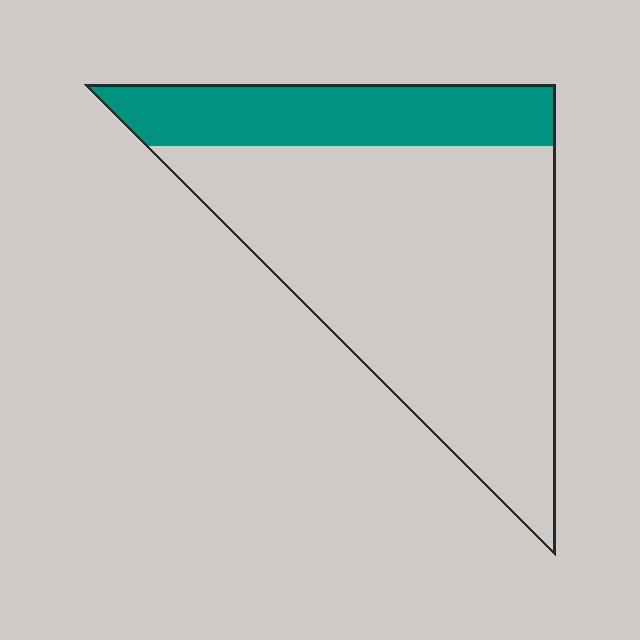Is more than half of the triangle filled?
No.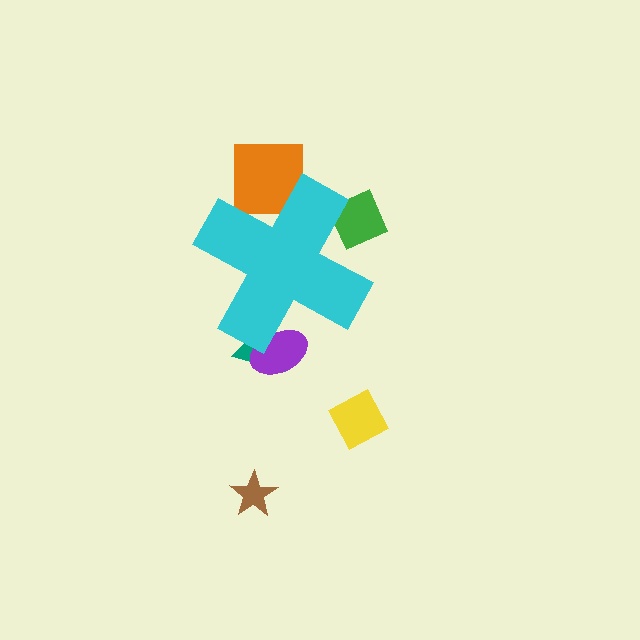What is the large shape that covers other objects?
A cyan cross.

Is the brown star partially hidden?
No, the brown star is fully visible.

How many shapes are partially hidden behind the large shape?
4 shapes are partially hidden.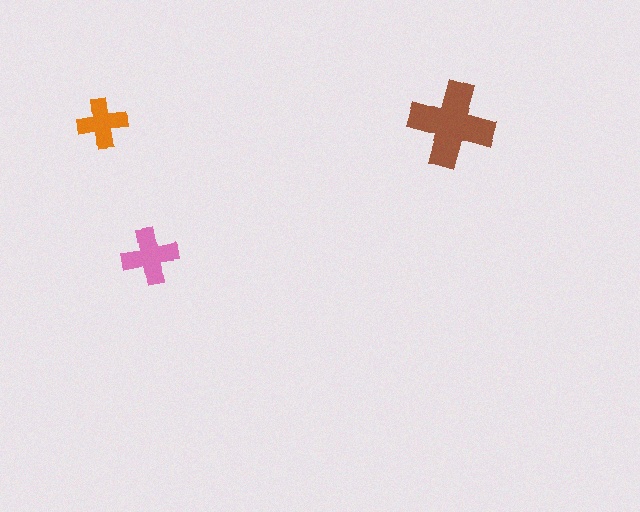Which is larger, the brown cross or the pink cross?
The brown one.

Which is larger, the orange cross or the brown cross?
The brown one.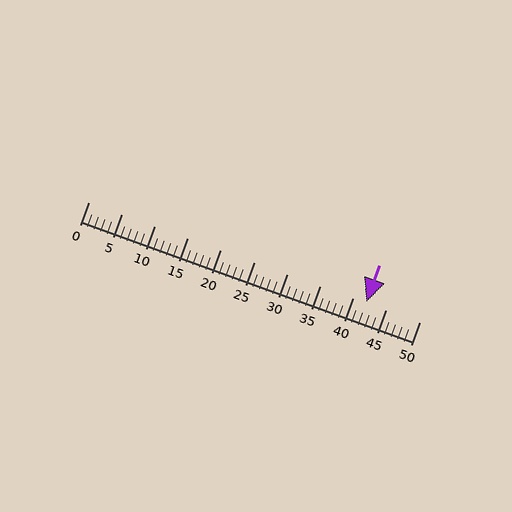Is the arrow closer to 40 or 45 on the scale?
The arrow is closer to 40.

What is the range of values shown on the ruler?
The ruler shows values from 0 to 50.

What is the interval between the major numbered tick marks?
The major tick marks are spaced 5 units apart.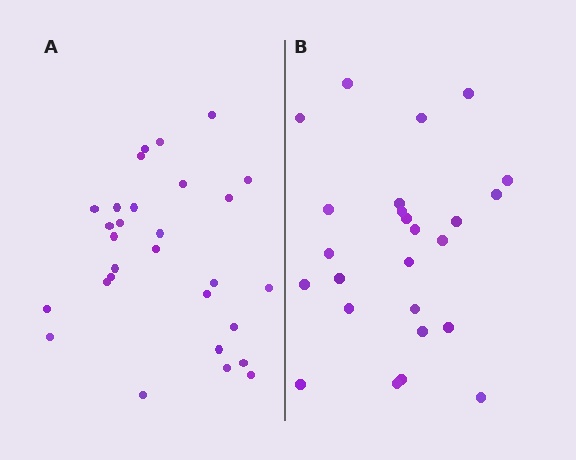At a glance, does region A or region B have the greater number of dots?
Region A (the left region) has more dots.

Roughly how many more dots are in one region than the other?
Region A has about 4 more dots than region B.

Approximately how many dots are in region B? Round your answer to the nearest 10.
About 20 dots. (The exact count is 25, which rounds to 20.)